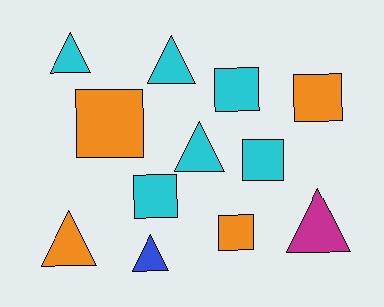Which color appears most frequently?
Cyan, with 6 objects.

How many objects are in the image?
There are 12 objects.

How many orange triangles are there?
There is 1 orange triangle.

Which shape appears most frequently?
Square, with 6 objects.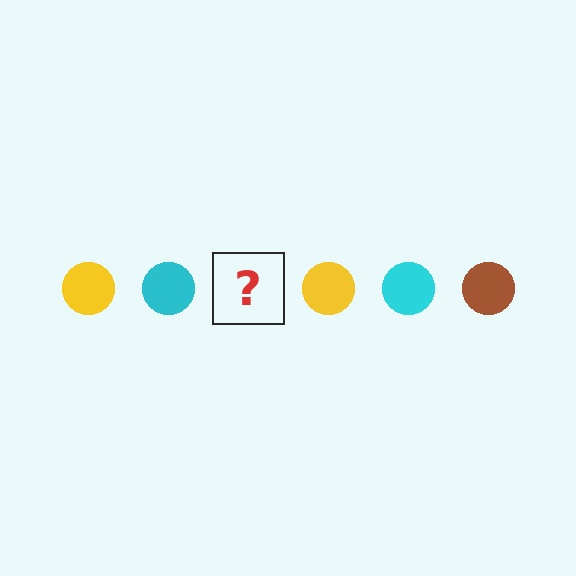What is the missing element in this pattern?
The missing element is a brown circle.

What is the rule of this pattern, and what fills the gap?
The rule is that the pattern cycles through yellow, cyan, brown circles. The gap should be filled with a brown circle.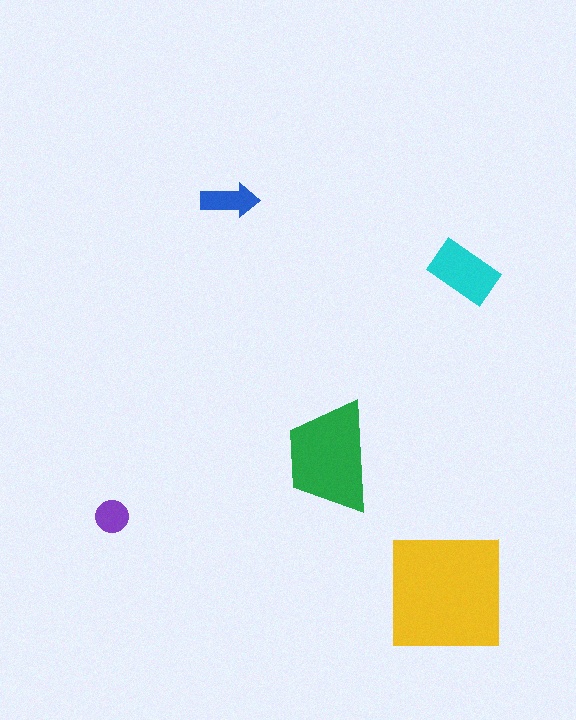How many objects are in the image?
There are 5 objects in the image.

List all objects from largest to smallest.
The yellow square, the green trapezoid, the cyan rectangle, the blue arrow, the purple circle.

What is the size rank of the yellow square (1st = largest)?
1st.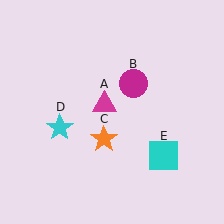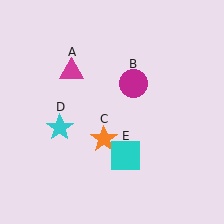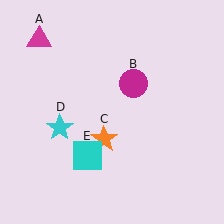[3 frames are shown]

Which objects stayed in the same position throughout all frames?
Magenta circle (object B) and orange star (object C) and cyan star (object D) remained stationary.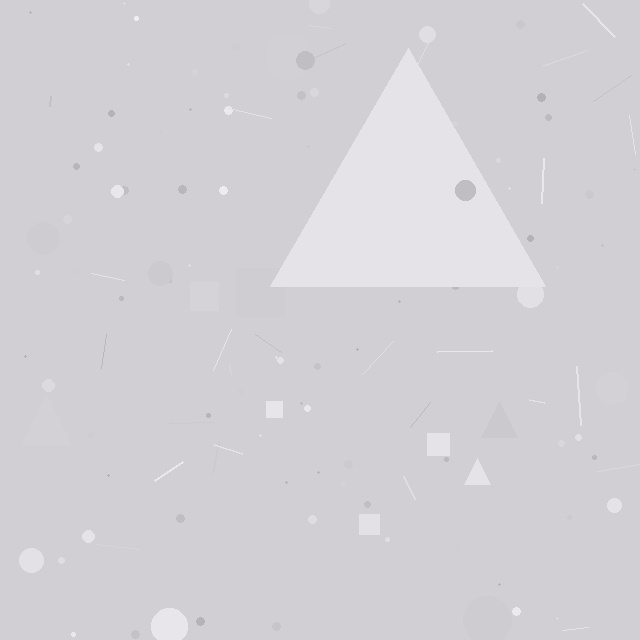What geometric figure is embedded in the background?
A triangle is embedded in the background.